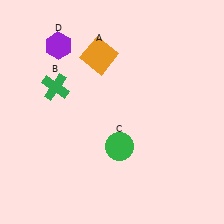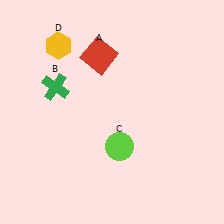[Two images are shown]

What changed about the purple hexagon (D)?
In Image 1, D is purple. In Image 2, it changed to yellow.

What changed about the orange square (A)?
In Image 1, A is orange. In Image 2, it changed to red.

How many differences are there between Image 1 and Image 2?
There are 3 differences between the two images.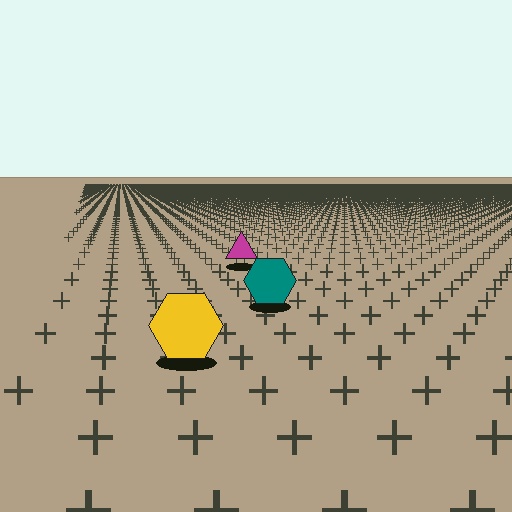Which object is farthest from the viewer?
The magenta triangle is farthest from the viewer. It appears smaller and the ground texture around it is denser.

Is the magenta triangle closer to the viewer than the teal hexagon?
No. The teal hexagon is closer — you can tell from the texture gradient: the ground texture is coarser near it.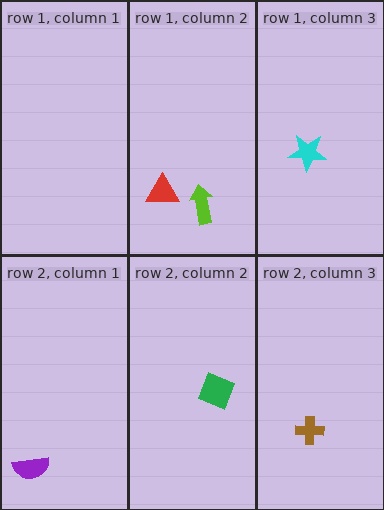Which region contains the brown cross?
The row 2, column 3 region.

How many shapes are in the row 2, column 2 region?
1.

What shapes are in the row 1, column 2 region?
The lime arrow, the red triangle.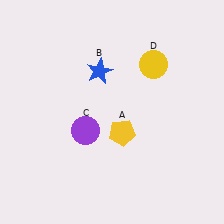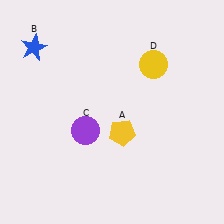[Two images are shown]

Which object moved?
The blue star (B) moved left.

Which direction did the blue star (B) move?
The blue star (B) moved left.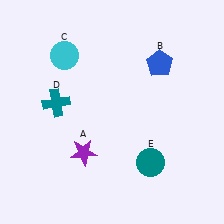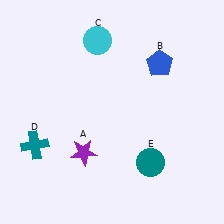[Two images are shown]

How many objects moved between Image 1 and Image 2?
2 objects moved between the two images.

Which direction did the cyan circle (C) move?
The cyan circle (C) moved right.